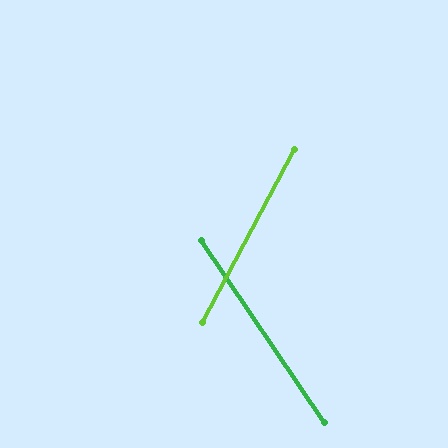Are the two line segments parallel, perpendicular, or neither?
Neither parallel nor perpendicular — they differ by about 62°.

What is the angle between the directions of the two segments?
Approximately 62 degrees.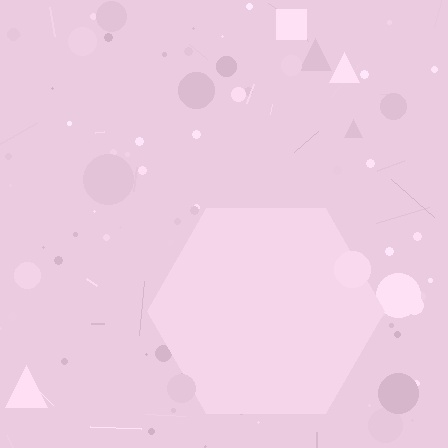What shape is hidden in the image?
A hexagon is hidden in the image.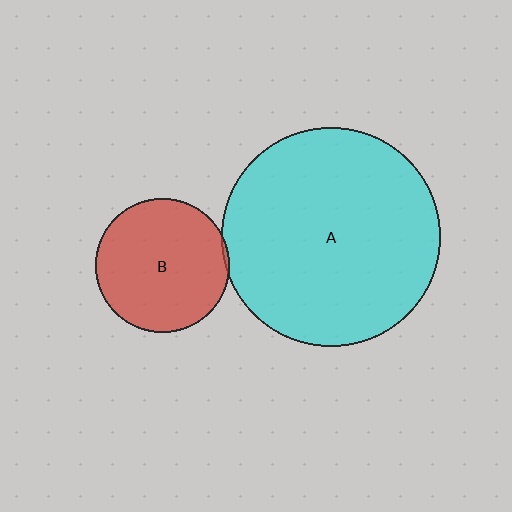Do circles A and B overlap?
Yes.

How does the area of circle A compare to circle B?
Approximately 2.6 times.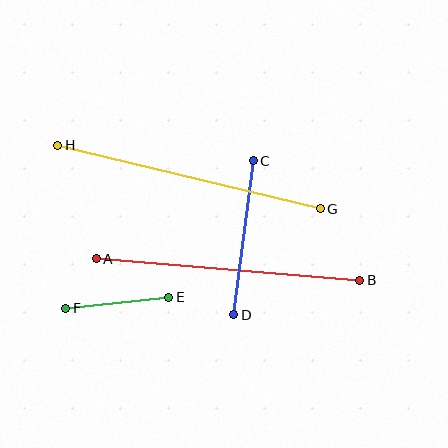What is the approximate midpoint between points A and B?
The midpoint is at approximately (228, 270) pixels.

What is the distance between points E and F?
The distance is approximately 104 pixels.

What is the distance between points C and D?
The distance is approximately 155 pixels.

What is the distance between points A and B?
The distance is approximately 264 pixels.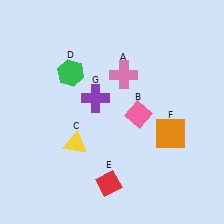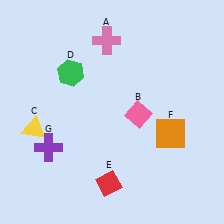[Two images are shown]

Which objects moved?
The objects that moved are: the pink cross (A), the yellow triangle (C), the purple cross (G).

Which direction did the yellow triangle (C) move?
The yellow triangle (C) moved left.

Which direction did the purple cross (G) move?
The purple cross (G) moved down.